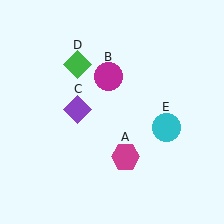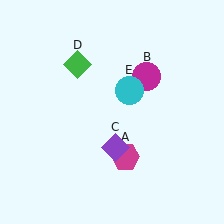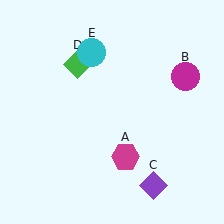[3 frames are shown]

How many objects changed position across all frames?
3 objects changed position: magenta circle (object B), purple diamond (object C), cyan circle (object E).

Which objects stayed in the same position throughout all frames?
Magenta hexagon (object A) and green diamond (object D) remained stationary.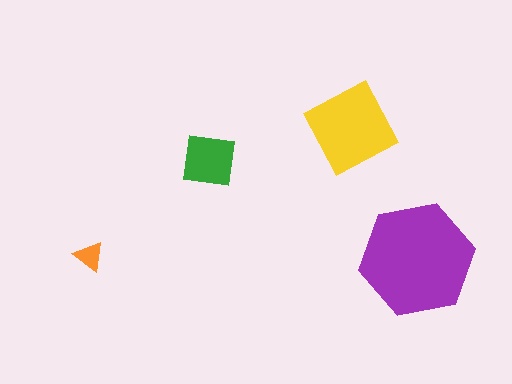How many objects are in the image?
There are 4 objects in the image.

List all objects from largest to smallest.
The purple hexagon, the yellow square, the green square, the orange triangle.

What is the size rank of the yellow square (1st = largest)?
2nd.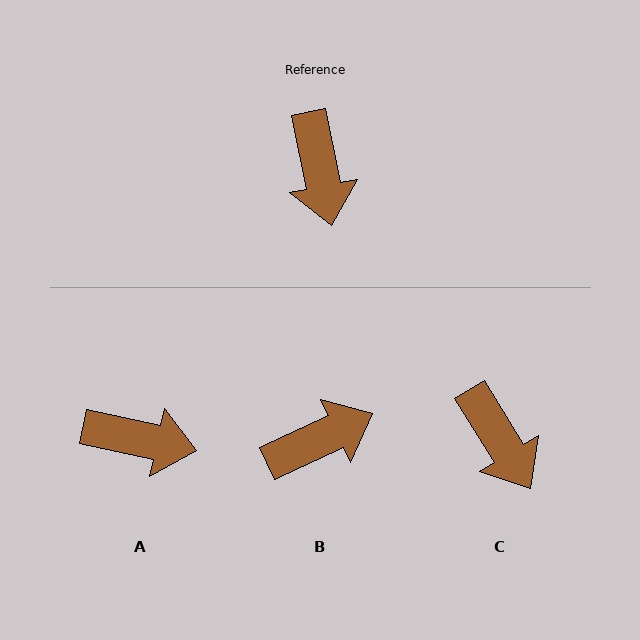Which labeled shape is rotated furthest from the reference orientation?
B, about 104 degrees away.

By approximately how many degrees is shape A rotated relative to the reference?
Approximately 67 degrees counter-clockwise.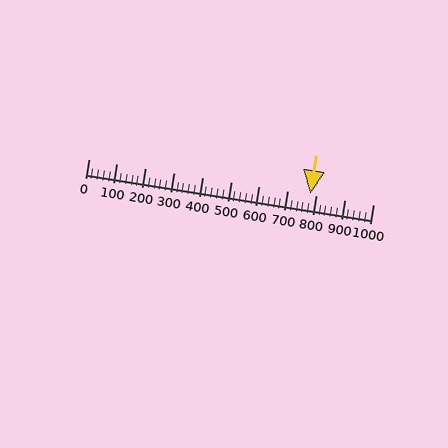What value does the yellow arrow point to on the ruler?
The yellow arrow points to approximately 780.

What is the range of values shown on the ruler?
The ruler shows values from 0 to 1000.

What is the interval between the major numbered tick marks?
The major tick marks are spaced 100 units apart.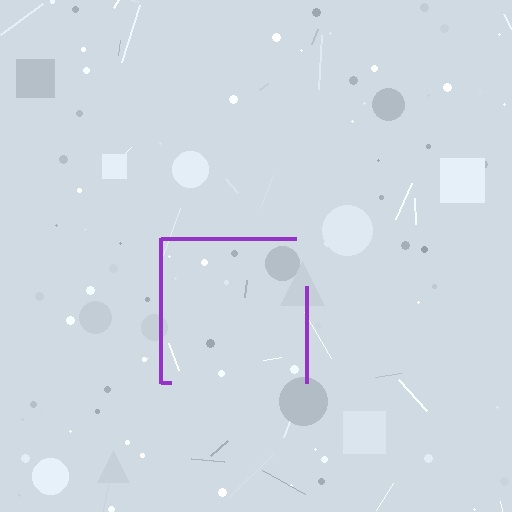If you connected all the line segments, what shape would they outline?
They would outline a square.